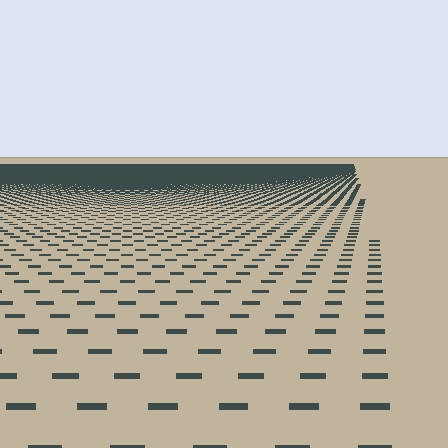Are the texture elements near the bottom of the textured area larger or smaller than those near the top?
Larger. Near the bottom, elements are closer to the viewer and appear at a bigger on-screen size.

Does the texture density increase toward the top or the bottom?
Density increases toward the top.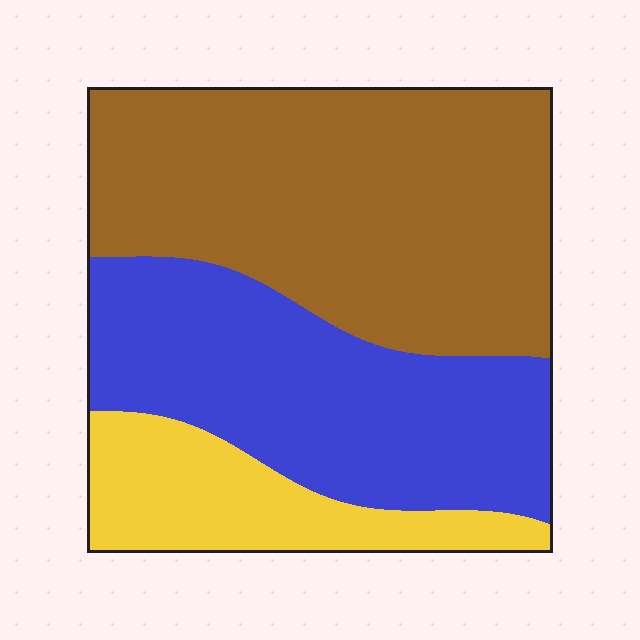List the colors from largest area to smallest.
From largest to smallest: brown, blue, yellow.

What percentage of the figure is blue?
Blue covers roughly 35% of the figure.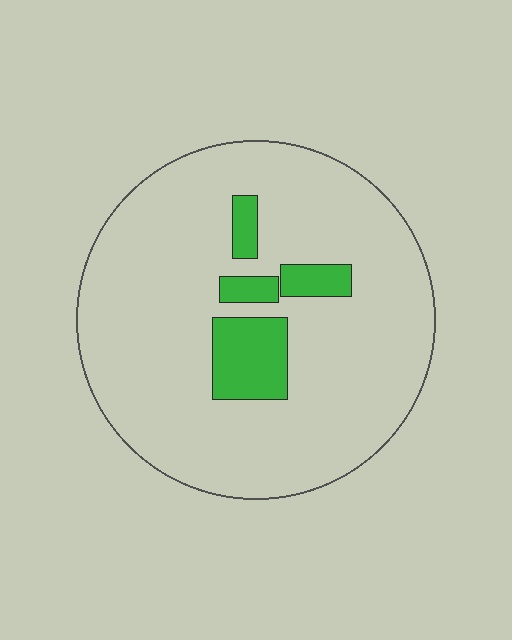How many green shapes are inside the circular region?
4.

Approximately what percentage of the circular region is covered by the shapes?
Approximately 10%.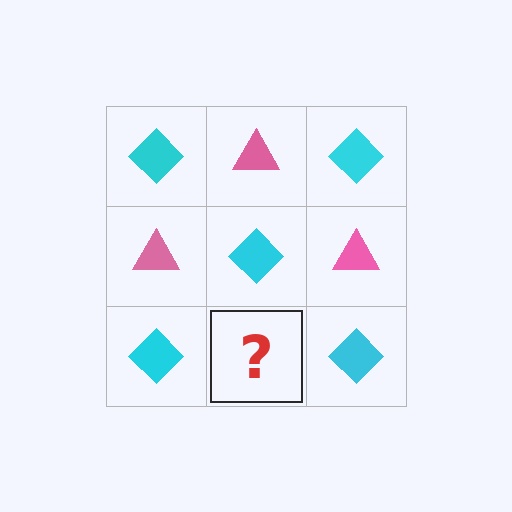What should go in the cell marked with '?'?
The missing cell should contain a pink triangle.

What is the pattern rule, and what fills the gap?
The rule is that it alternates cyan diamond and pink triangle in a checkerboard pattern. The gap should be filled with a pink triangle.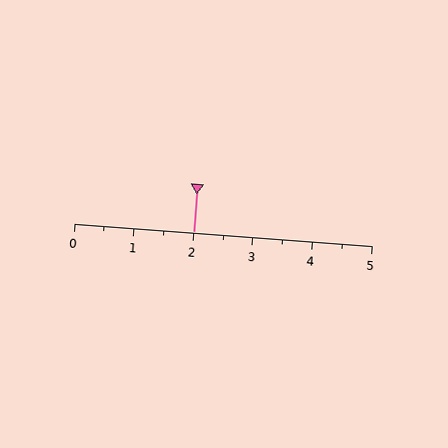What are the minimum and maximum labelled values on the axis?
The axis runs from 0 to 5.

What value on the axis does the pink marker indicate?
The marker indicates approximately 2.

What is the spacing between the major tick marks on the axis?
The major ticks are spaced 1 apart.